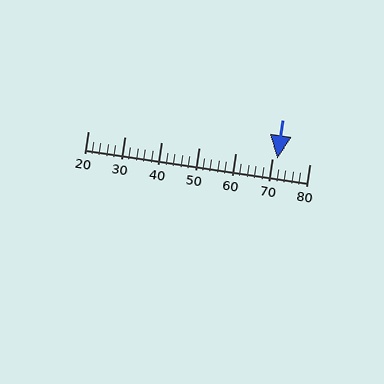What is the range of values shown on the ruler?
The ruler shows values from 20 to 80.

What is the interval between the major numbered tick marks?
The major tick marks are spaced 10 units apart.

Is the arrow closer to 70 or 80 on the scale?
The arrow is closer to 70.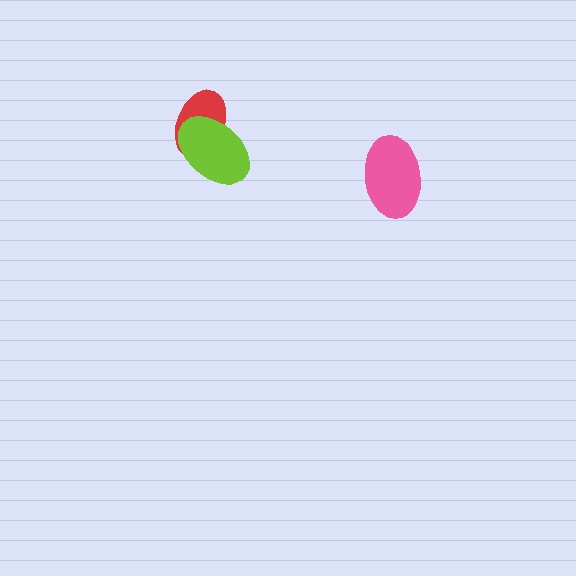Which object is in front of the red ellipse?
The lime ellipse is in front of the red ellipse.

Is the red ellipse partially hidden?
Yes, it is partially covered by another shape.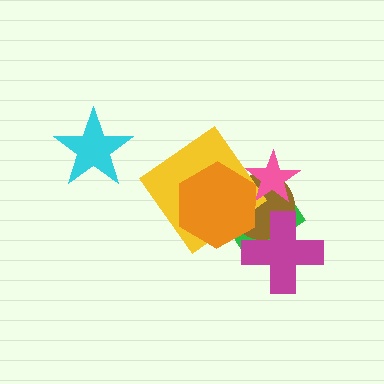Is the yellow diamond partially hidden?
Yes, it is partially covered by another shape.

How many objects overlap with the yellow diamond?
3 objects overlap with the yellow diamond.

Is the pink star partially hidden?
Yes, it is partially covered by another shape.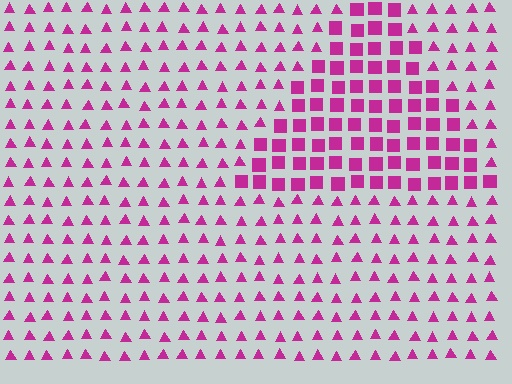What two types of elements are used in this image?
The image uses squares inside the triangle region and triangles outside it.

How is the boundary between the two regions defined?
The boundary is defined by a change in element shape: squares inside vs. triangles outside. All elements share the same color and spacing.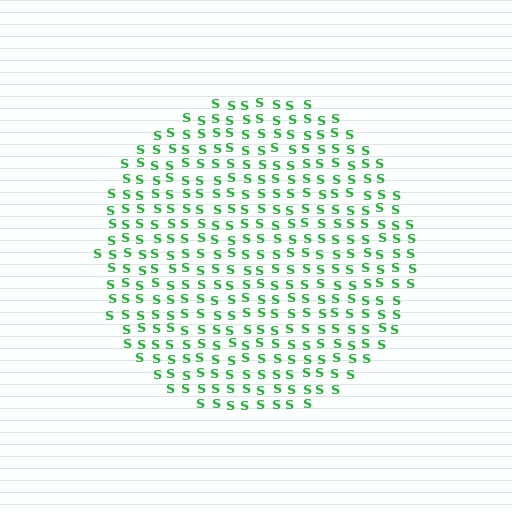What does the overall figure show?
The overall figure shows a circle.